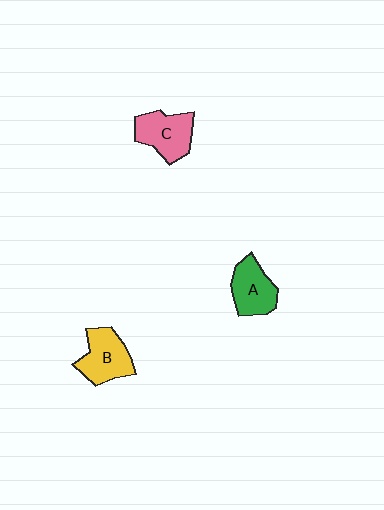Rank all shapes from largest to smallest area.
From largest to smallest: C (pink), B (yellow), A (green).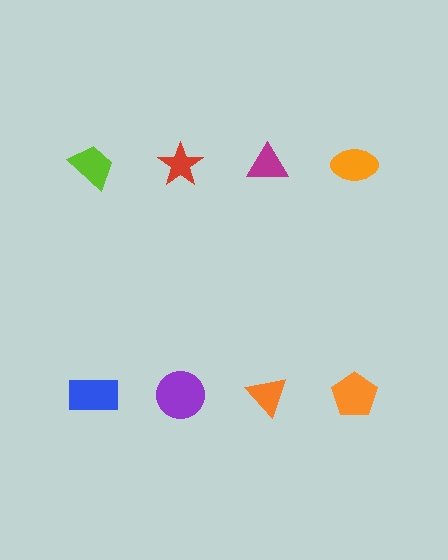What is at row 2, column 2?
A purple circle.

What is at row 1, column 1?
A lime trapezoid.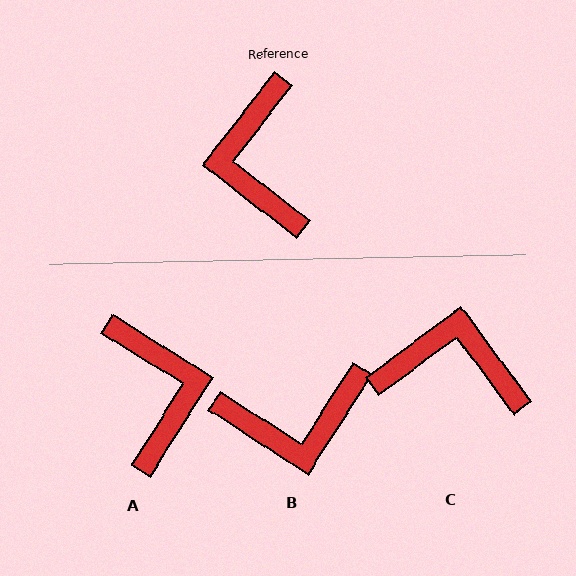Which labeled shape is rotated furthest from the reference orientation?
A, about 174 degrees away.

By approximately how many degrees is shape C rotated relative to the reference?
Approximately 106 degrees clockwise.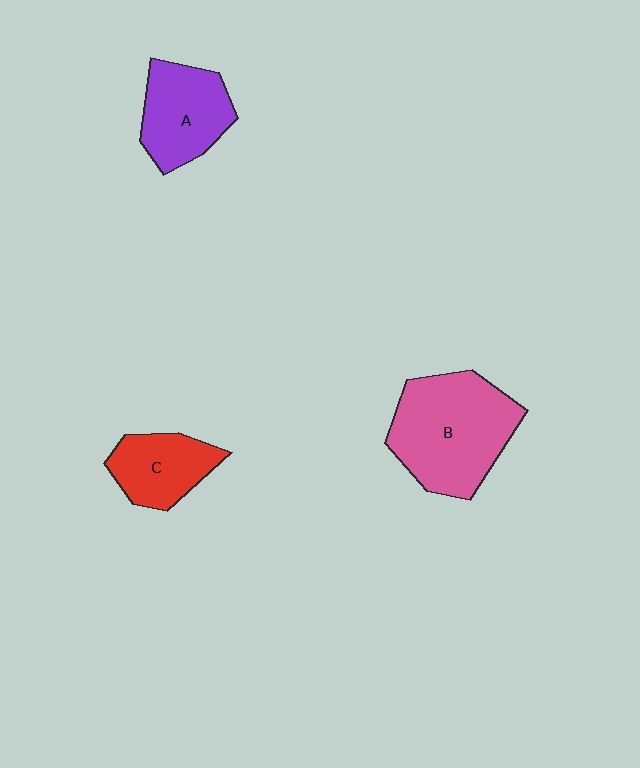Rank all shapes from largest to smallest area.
From largest to smallest: B (pink), A (purple), C (red).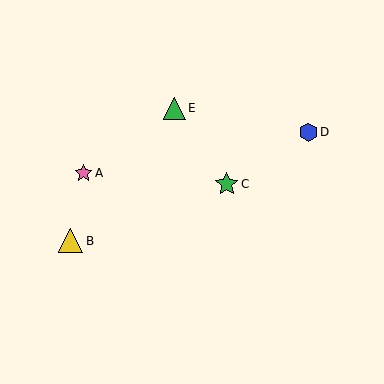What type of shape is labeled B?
Shape B is a yellow triangle.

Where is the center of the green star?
The center of the green star is at (227, 184).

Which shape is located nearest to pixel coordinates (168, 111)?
The green triangle (labeled E) at (174, 108) is nearest to that location.